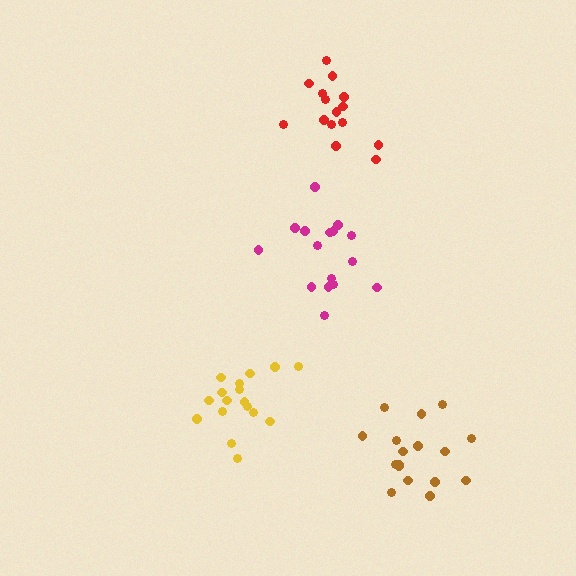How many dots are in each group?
Group 1: 17 dots, Group 2: 16 dots, Group 3: 17 dots, Group 4: 15 dots (65 total).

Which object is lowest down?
The brown cluster is bottommost.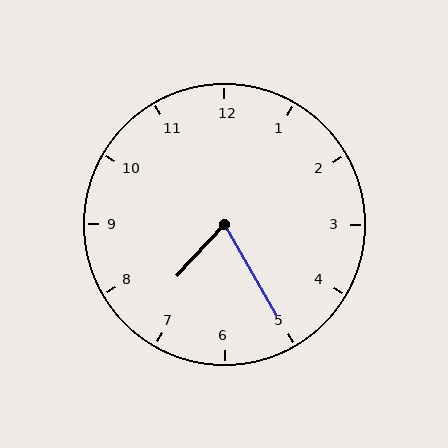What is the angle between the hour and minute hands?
Approximately 72 degrees.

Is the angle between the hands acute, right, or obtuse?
It is acute.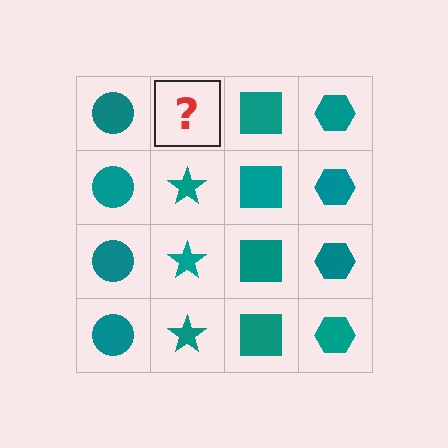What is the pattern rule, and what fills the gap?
The rule is that each column has a consistent shape. The gap should be filled with a teal star.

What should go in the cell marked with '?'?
The missing cell should contain a teal star.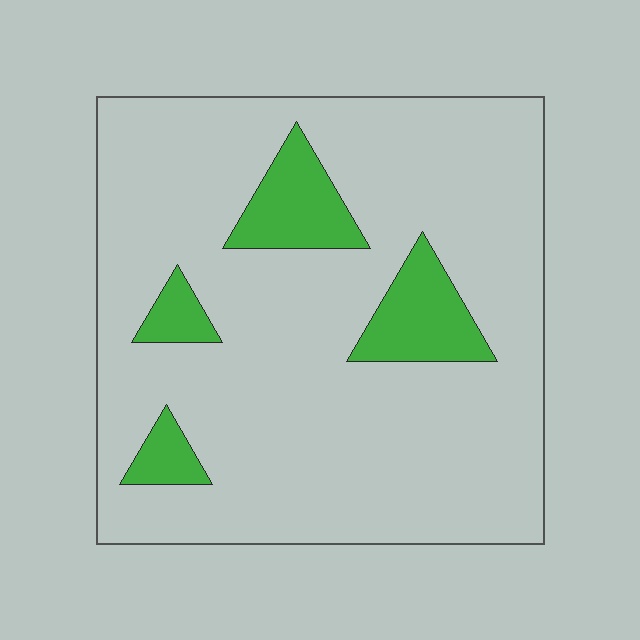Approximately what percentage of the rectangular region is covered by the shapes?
Approximately 15%.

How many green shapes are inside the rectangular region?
4.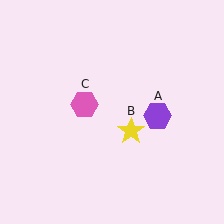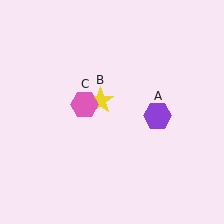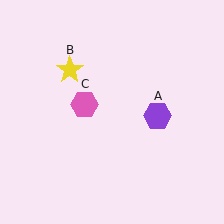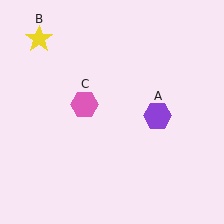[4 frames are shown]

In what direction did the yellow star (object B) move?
The yellow star (object B) moved up and to the left.